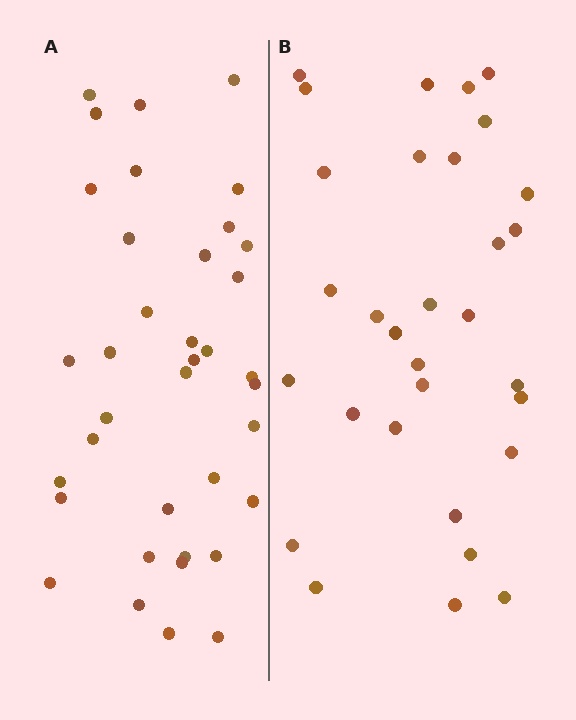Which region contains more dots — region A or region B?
Region A (the left region) has more dots.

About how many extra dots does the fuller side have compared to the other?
Region A has about 6 more dots than region B.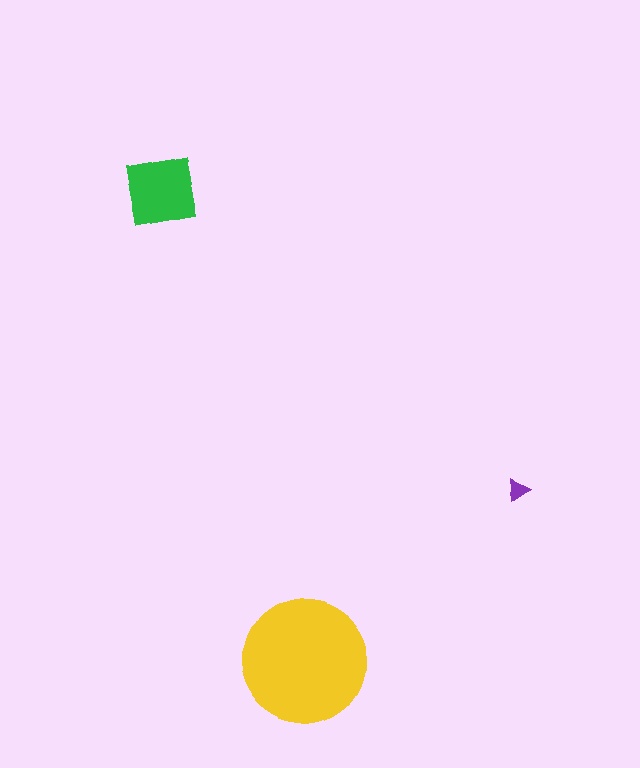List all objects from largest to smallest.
The yellow circle, the green square, the purple triangle.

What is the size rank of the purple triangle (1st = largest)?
3rd.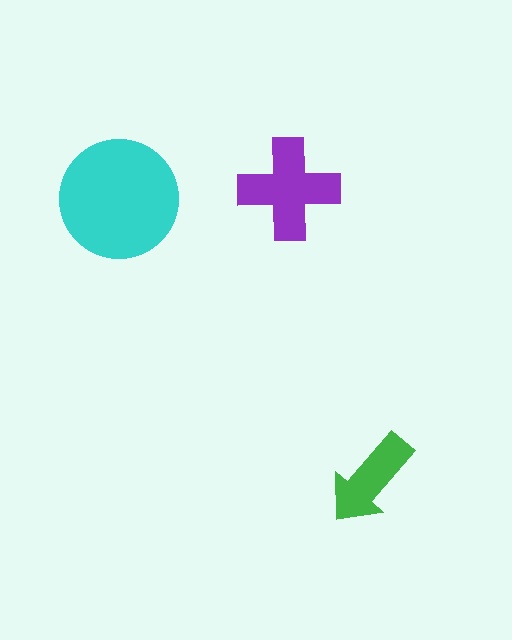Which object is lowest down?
The green arrow is bottommost.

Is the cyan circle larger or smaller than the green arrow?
Larger.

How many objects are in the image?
There are 3 objects in the image.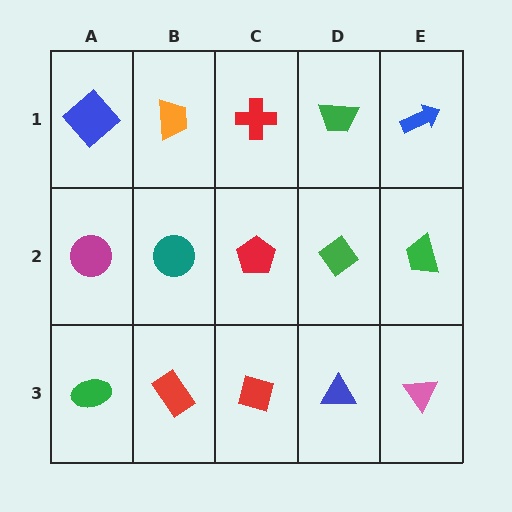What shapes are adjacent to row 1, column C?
A red pentagon (row 2, column C), an orange trapezoid (row 1, column B), a green trapezoid (row 1, column D).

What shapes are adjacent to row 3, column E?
A green trapezoid (row 2, column E), a blue triangle (row 3, column D).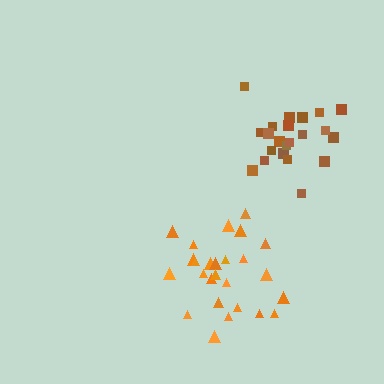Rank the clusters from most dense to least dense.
brown, orange.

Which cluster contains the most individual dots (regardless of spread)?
Orange (26).